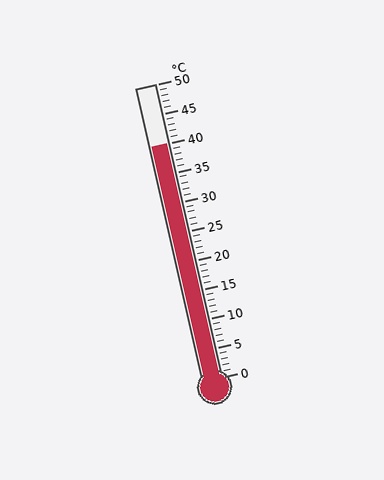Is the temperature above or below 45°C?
The temperature is below 45°C.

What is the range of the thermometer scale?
The thermometer scale ranges from 0°C to 50°C.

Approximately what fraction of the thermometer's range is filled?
The thermometer is filled to approximately 80% of its range.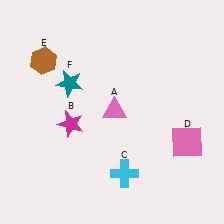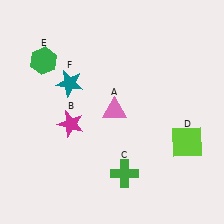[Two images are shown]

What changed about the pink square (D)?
In Image 1, D is pink. In Image 2, it changed to lime.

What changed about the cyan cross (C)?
In Image 1, C is cyan. In Image 2, it changed to green.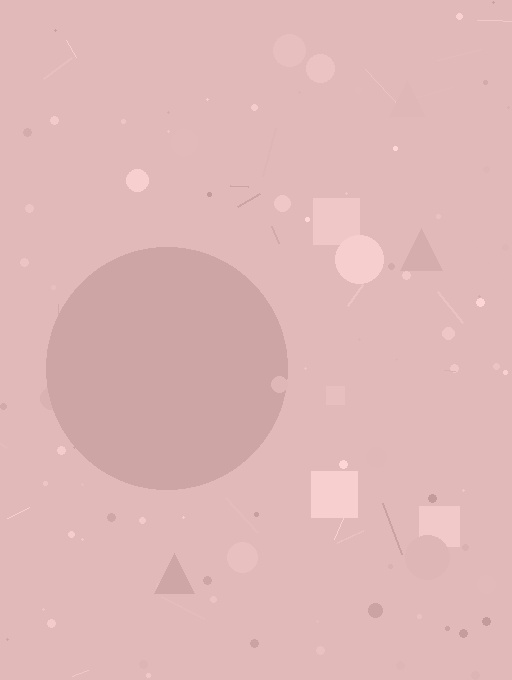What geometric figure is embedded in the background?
A circle is embedded in the background.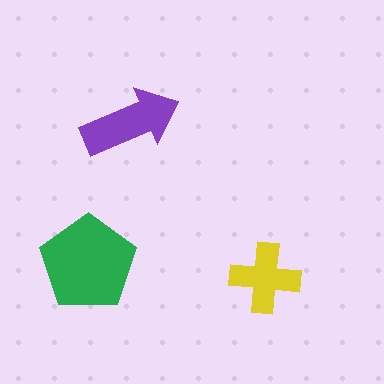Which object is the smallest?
The yellow cross.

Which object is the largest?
The green pentagon.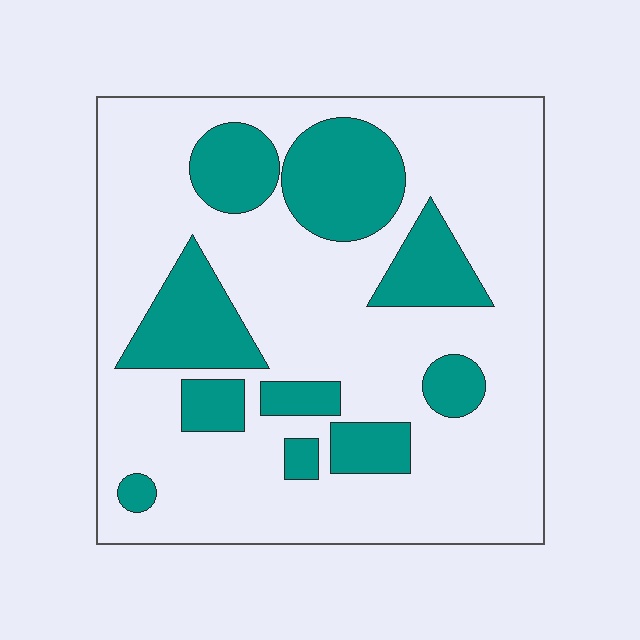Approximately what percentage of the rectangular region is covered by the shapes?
Approximately 25%.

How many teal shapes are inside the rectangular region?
10.